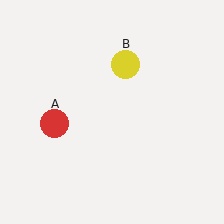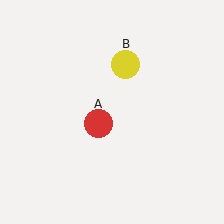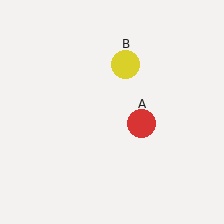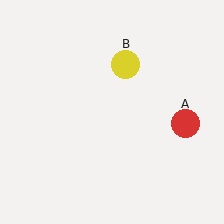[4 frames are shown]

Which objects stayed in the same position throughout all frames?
Yellow circle (object B) remained stationary.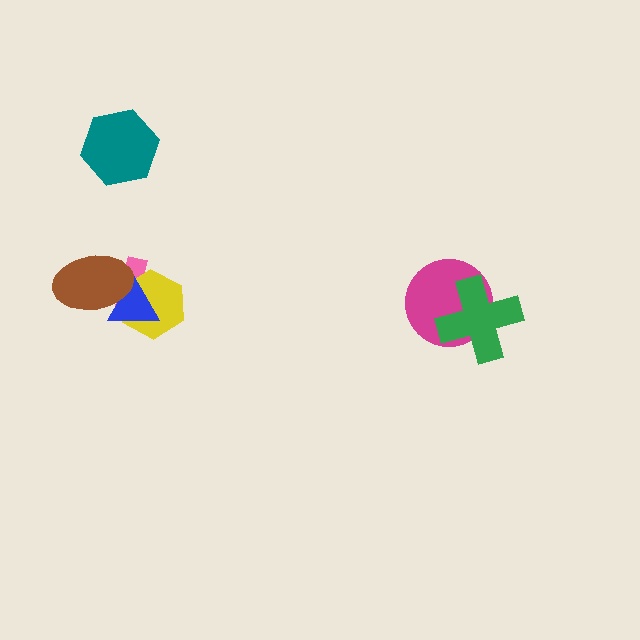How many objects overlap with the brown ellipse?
3 objects overlap with the brown ellipse.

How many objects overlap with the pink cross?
3 objects overlap with the pink cross.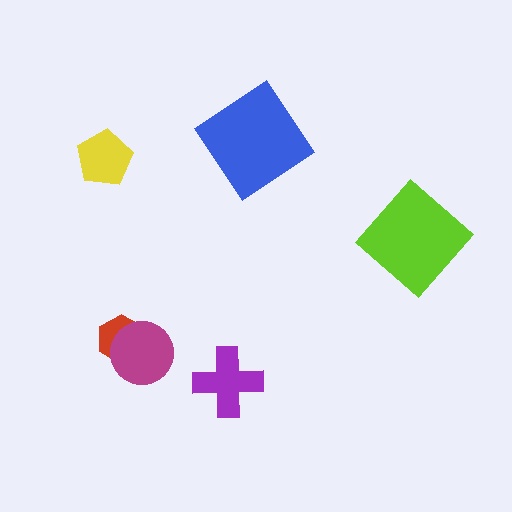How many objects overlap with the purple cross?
0 objects overlap with the purple cross.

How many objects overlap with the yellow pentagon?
0 objects overlap with the yellow pentagon.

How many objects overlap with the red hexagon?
1 object overlaps with the red hexagon.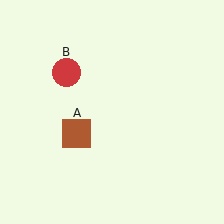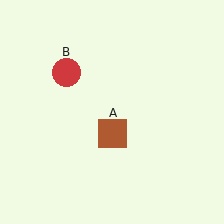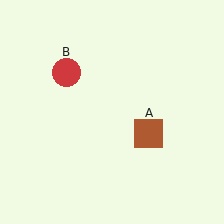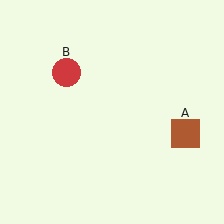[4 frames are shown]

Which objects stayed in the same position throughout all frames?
Red circle (object B) remained stationary.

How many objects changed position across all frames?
1 object changed position: brown square (object A).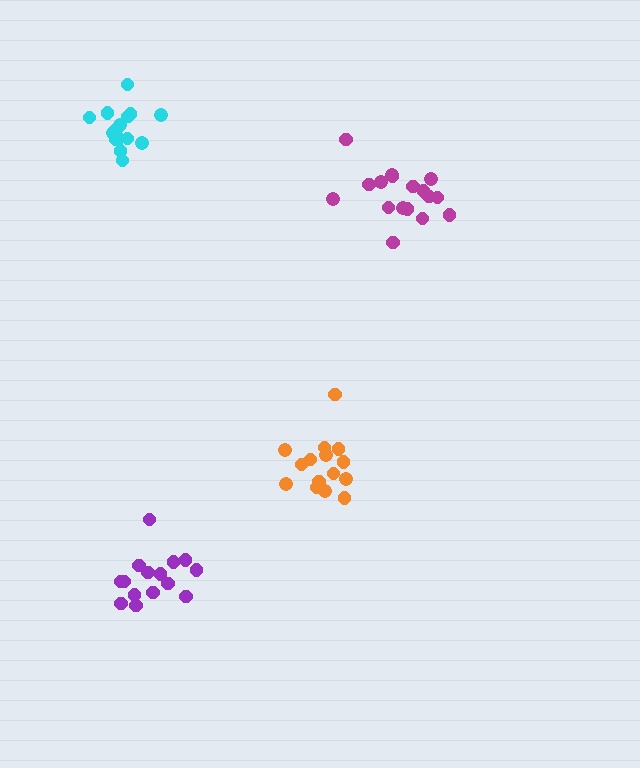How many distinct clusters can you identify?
There are 4 distinct clusters.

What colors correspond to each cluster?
The clusters are colored: orange, purple, magenta, cyan.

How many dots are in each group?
Group 1: 15 dots, Group 2: 15 dots, Group 3: 17 dots, Group 4: 15 dots (62 total).